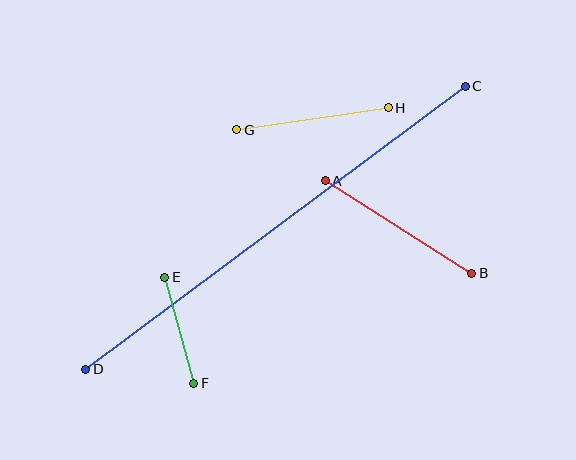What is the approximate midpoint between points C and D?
The midpoint is at approximately (276, 228) pixels.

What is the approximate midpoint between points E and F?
The midpoint is at approximately (179, 330) pixels.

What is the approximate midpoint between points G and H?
The midpoint is at approximately (313, 119) pixels.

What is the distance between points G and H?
The distance is approximately 153 pixels.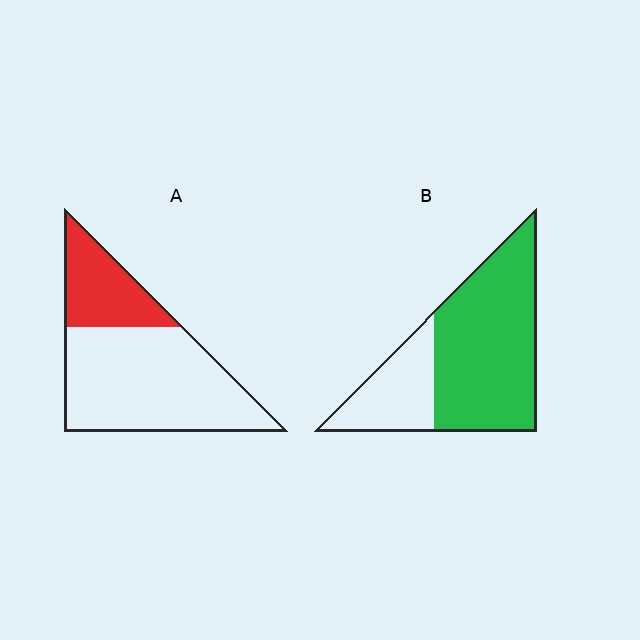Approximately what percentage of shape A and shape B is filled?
A is approximately 30% and B is approximately 70%.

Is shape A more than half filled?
No.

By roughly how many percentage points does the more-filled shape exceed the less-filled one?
By roughly 45 percentage points (B over A).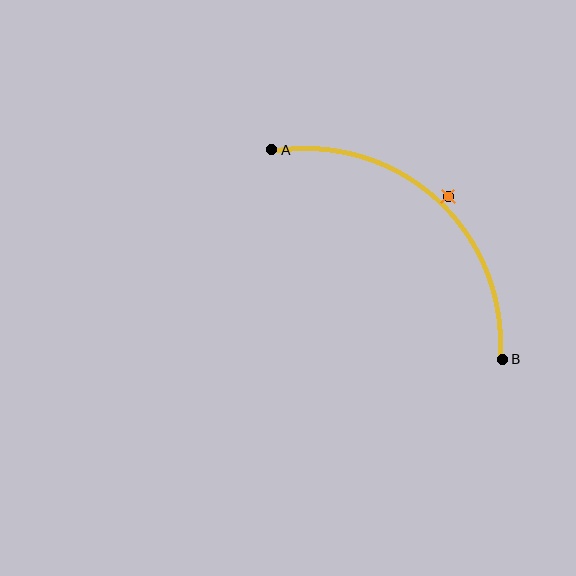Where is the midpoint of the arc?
The arc midpoint is the point on the curve farthest from the straight line joining A and B. It sits above and to the right of that line.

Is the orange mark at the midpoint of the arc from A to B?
No — the orange mark does not lie on the arc at all. It sits slightly outside the curve.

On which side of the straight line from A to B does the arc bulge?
The arc bulges above and to the right of the straight line connecting A and B.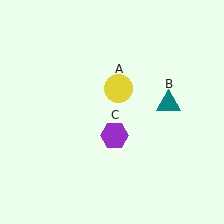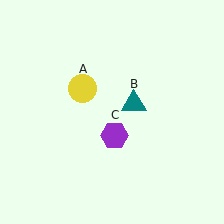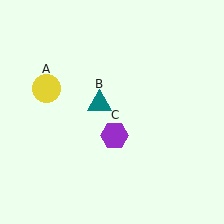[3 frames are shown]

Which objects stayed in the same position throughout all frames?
Purple hexagon (object C) remained stationary.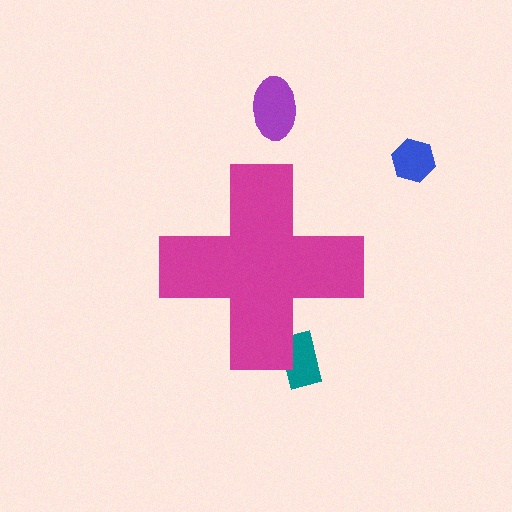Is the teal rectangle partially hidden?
Yes, the teal rectangle is partially hidden behind the magenta cross.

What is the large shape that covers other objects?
A magenta cross.